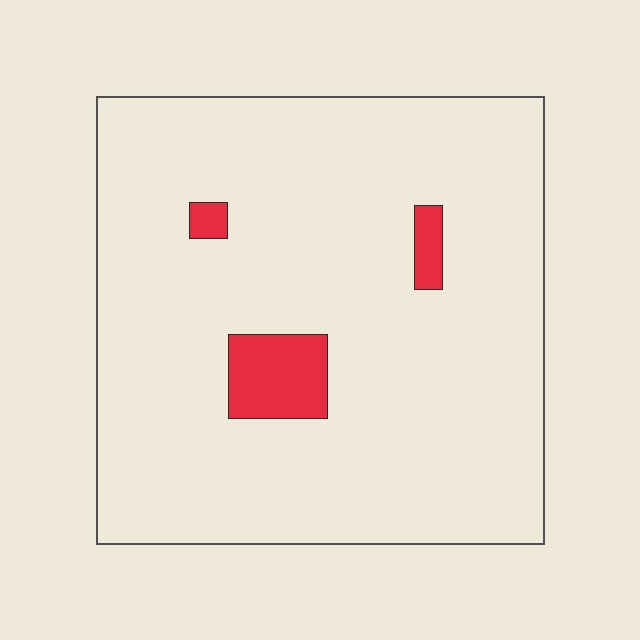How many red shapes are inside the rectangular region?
3.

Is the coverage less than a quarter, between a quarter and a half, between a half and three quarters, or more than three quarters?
Less than a quarter.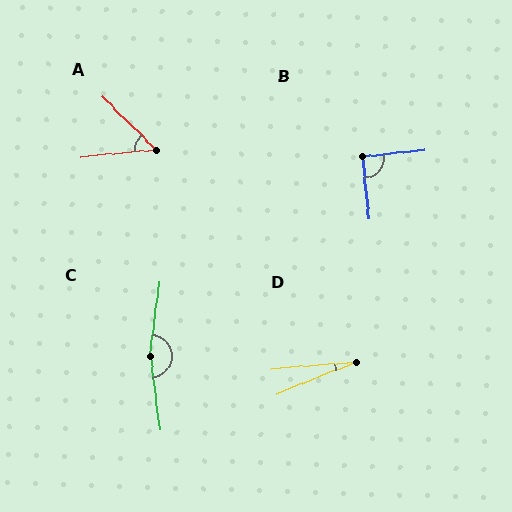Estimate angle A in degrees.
Approximately 50 degrees.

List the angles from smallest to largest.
D (17°), A (50°), B (90°), C (166°).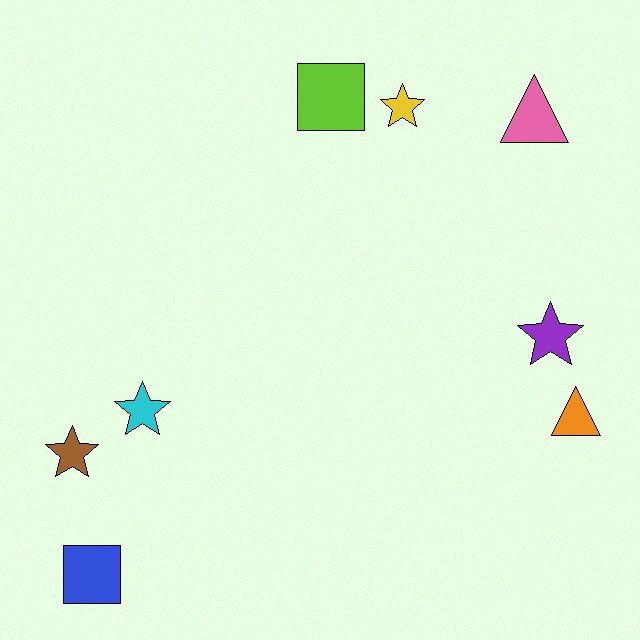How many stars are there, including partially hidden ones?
There are 4 stars.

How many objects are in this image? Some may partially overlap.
There are 8 objects.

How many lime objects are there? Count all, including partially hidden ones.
There is 1 lime object.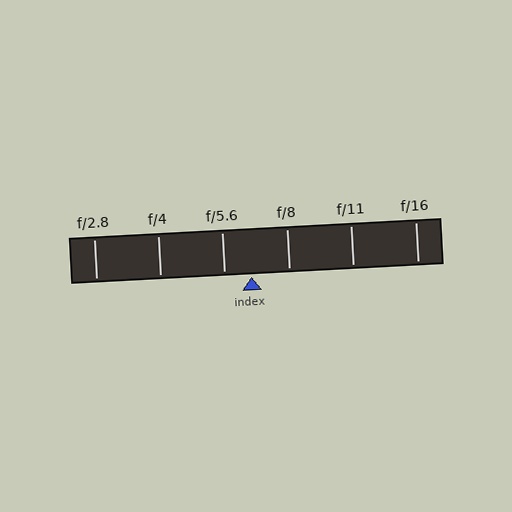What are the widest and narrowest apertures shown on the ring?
The widest aperture shown is f/2.8 and the narrowest is f/16.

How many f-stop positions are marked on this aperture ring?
There are 6 f-stop positions marked.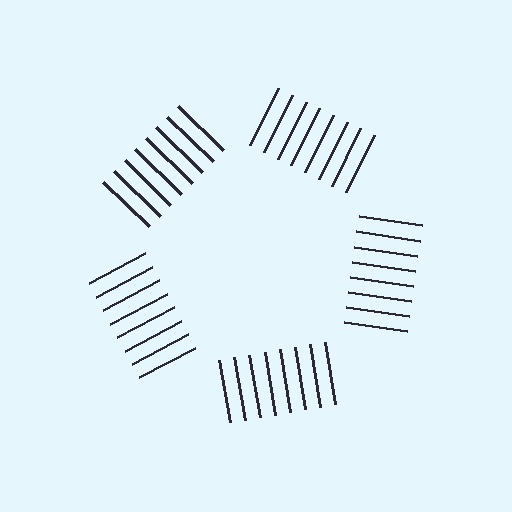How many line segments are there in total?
40 — 8 along each of the 5 edges.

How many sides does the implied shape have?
5 sides — the line-ends trace a pentagon.